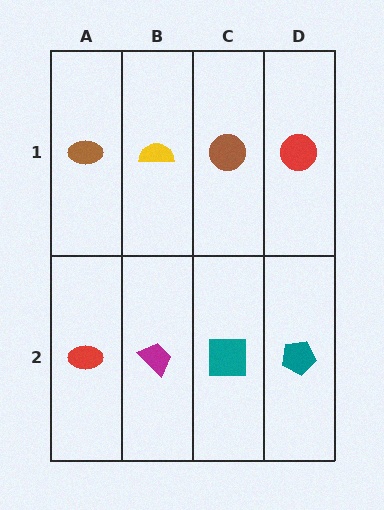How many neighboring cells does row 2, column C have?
3.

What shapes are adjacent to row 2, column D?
A red circle (row 1, column D), a teal square (row 2, column C).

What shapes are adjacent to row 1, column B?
A magenta trapezoid (row 2, column B), a brown ellipse (row 1, column A), a brown circle (row 1, column C).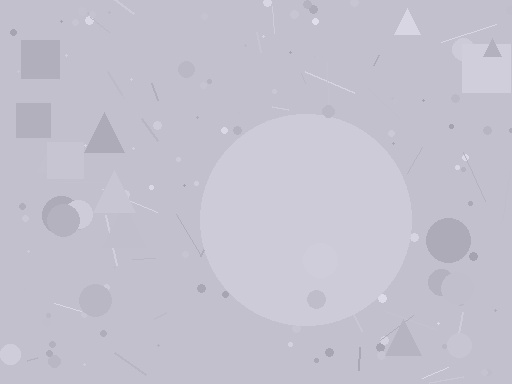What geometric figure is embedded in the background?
A circle is embedded in the background.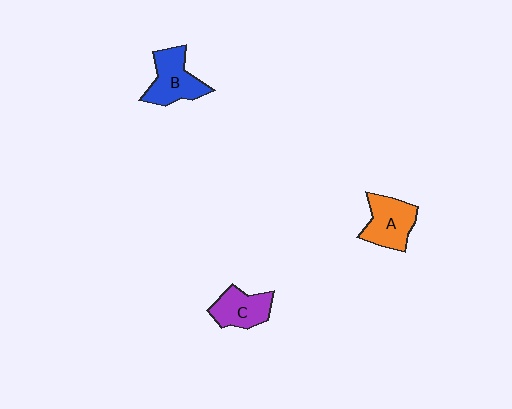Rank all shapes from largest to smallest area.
From largest to smallest: B (blue), A (orange), C (purple).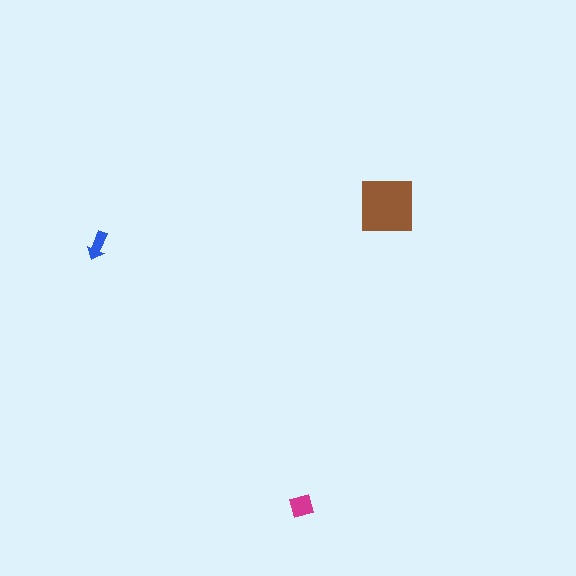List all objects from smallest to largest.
The blue arrow, the magenta square, the brown square.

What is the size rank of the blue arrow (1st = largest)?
3rd.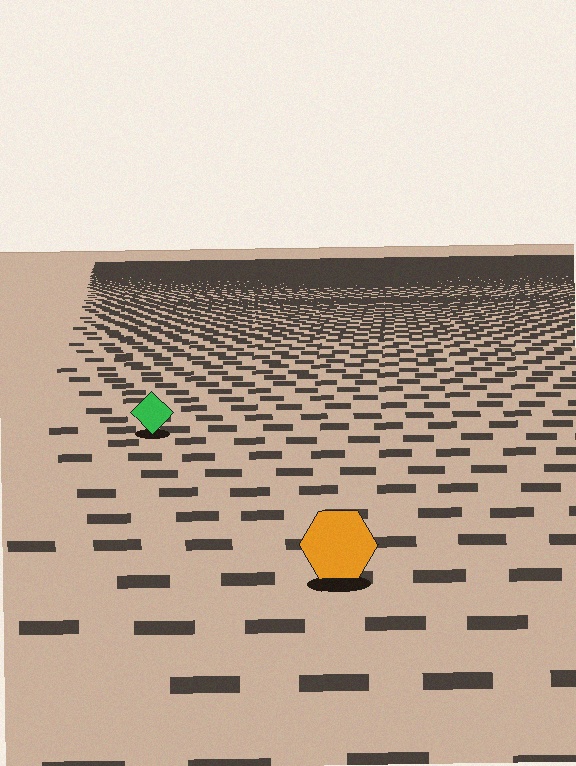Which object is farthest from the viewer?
The green diamond is farthest from the viewer. It appears smaller and the ground texture around it is denser.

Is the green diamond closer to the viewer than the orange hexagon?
No. The orange hexagon is closer — you can tell from the texture gradient: the ground texture is coarser near it.